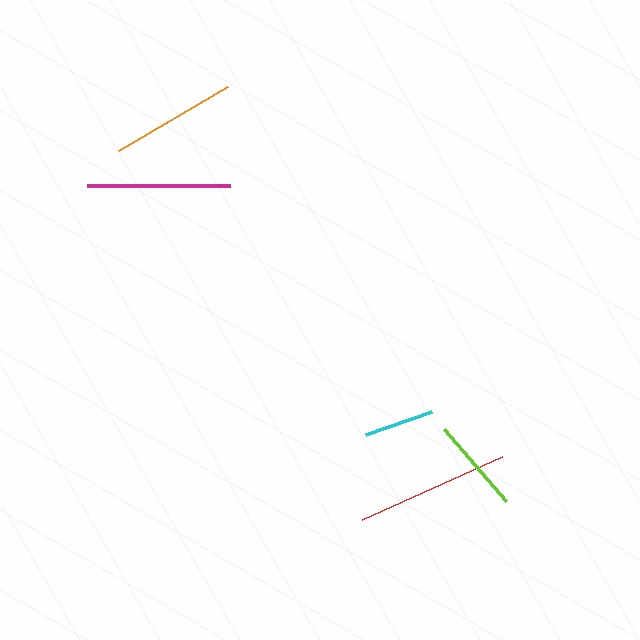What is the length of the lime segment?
The lime segment is approximately 95 pixels long.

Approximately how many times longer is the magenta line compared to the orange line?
The magenta line is approximately 1.1 times the length of the orange line.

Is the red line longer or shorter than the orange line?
The red line is longer than the orange line.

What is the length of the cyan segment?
The cyan segment is approximately 70 pixels long.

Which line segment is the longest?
The red line is the longest at approximately 154 pixels.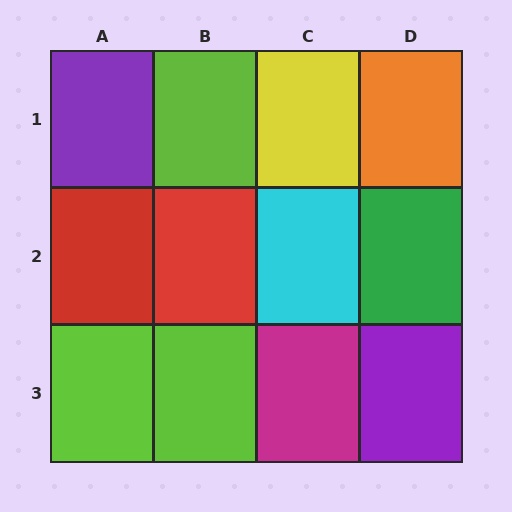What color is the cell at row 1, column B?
Lime.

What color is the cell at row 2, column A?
Red.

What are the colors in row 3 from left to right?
Lime, lime, magenta, purple.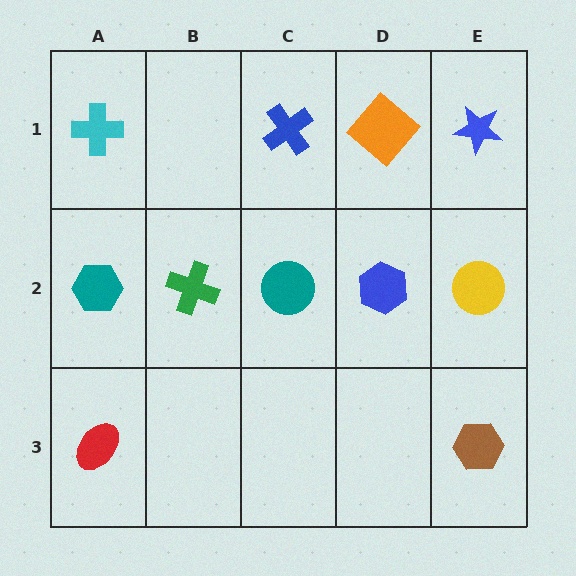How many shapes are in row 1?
4 shapes.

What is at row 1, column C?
A blue cross.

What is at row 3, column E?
A brown hexagon.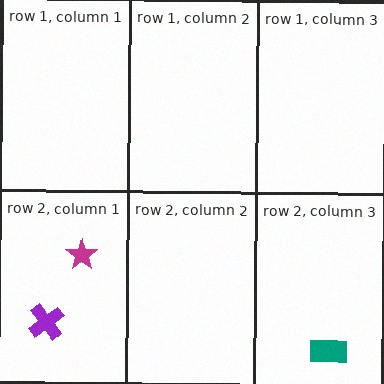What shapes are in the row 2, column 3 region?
The teal rectangle.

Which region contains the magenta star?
The row 2, column 1 region.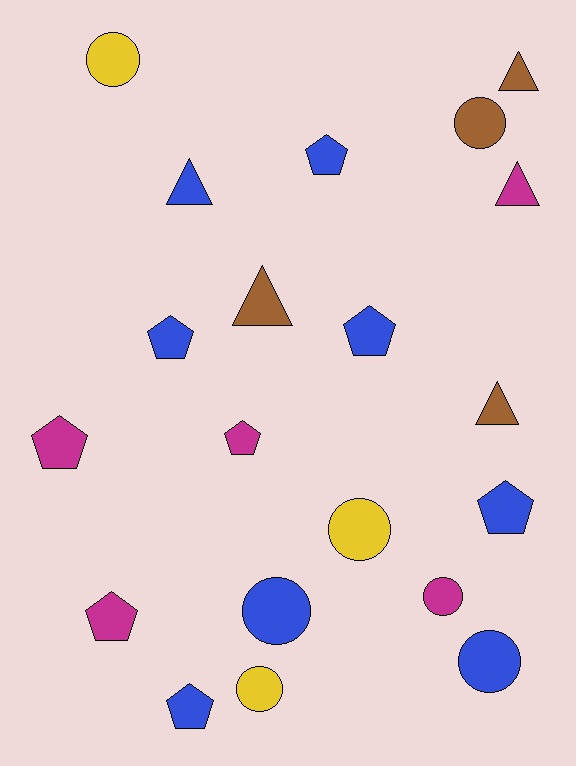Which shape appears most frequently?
Pentagon, with 8 objects.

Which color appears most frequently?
Blue, with 8 objects.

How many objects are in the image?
There are 20 objects.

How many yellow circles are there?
There are 3 yellow circles.